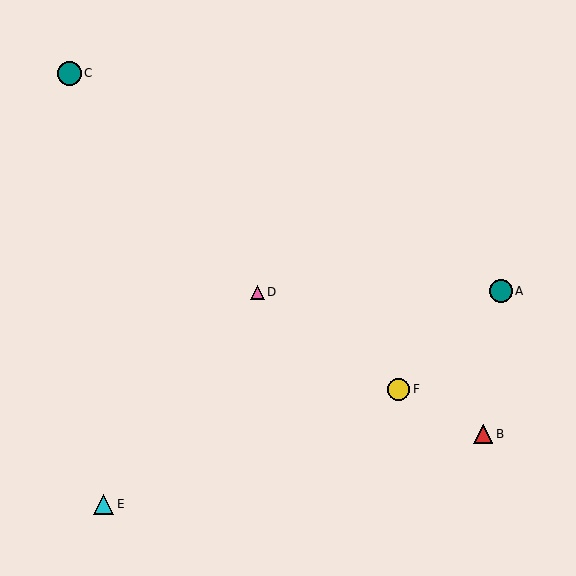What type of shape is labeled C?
Shape C is a teal circle.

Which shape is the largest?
The teal circle (labeled C) is the largest.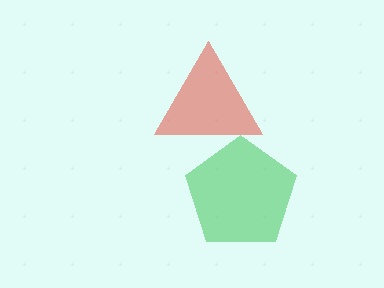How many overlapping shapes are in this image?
There are 2 overlapping shapes in the image.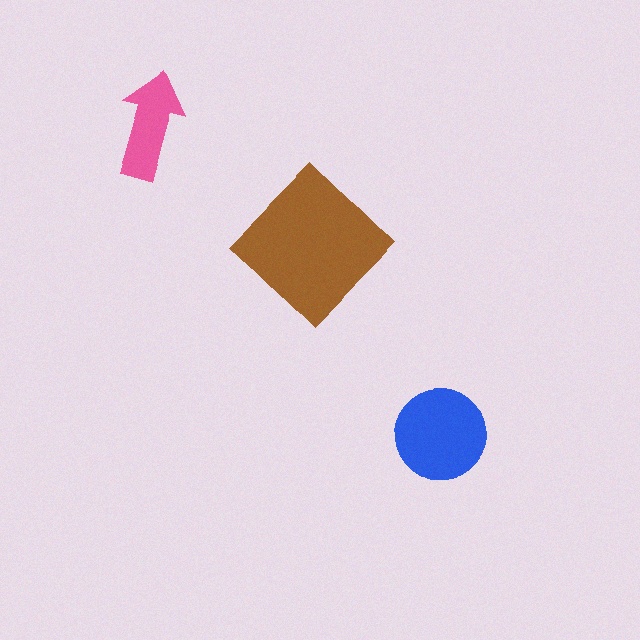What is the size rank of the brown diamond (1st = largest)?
1st.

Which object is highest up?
The pink arrow is topmost.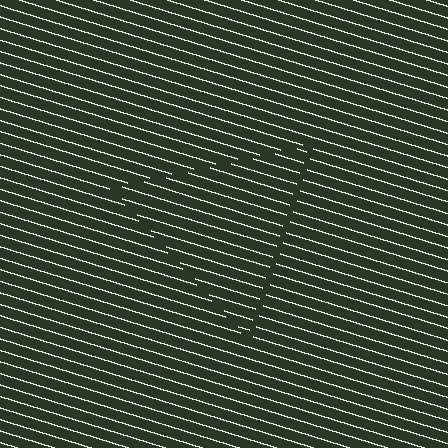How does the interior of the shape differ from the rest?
The interior of the shape contains the same grating, shifted by half a period — the contour is defined by the phase discontinuity where line-ends from the inner and outer gratings abut.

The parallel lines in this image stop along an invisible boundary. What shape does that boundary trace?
An illusory triangle. The interior of the shape contains the same grating, shifted by half a period — the contour is defined by the phase discontinuity where line-ends from the inner and outer gratings abut.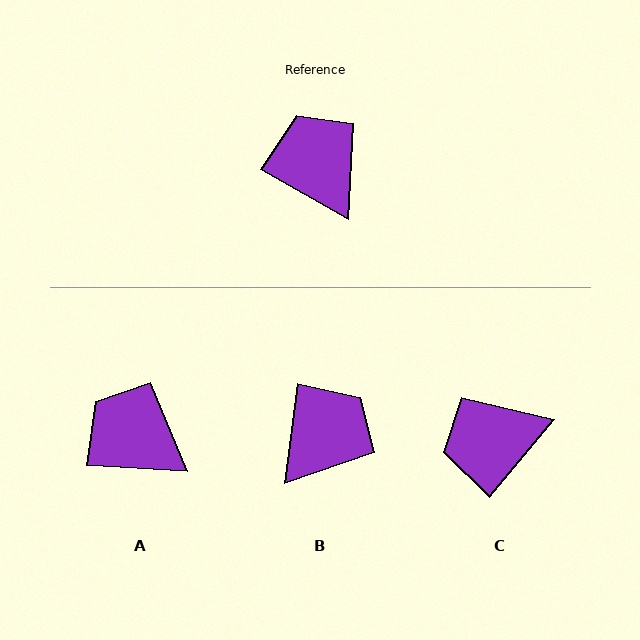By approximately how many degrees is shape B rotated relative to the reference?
Approximately 68 degrees clockwise.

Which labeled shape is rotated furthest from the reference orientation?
C, about 80 degrees away.